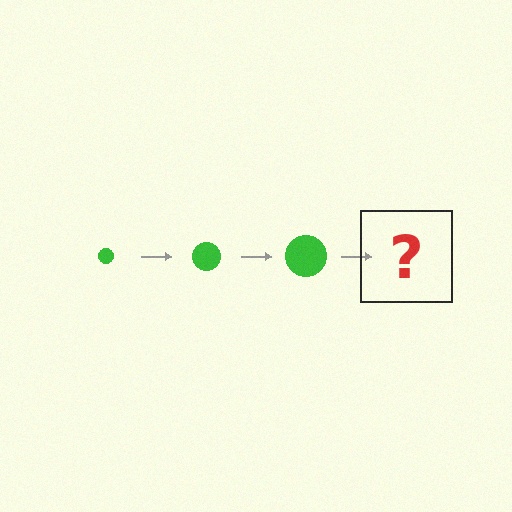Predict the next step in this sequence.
The next step is a green circle, larger than the previous one.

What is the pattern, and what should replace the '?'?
The pattern is that the circle gets progressively larger each step. The '?' should be a green circle, larger than the previous one.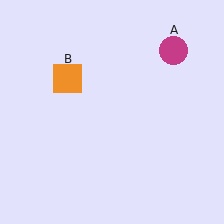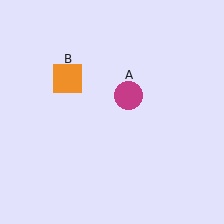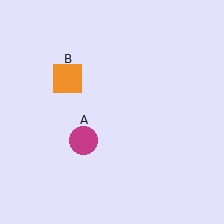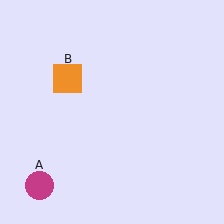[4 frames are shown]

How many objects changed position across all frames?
1 object changed position: magenta circle (object A).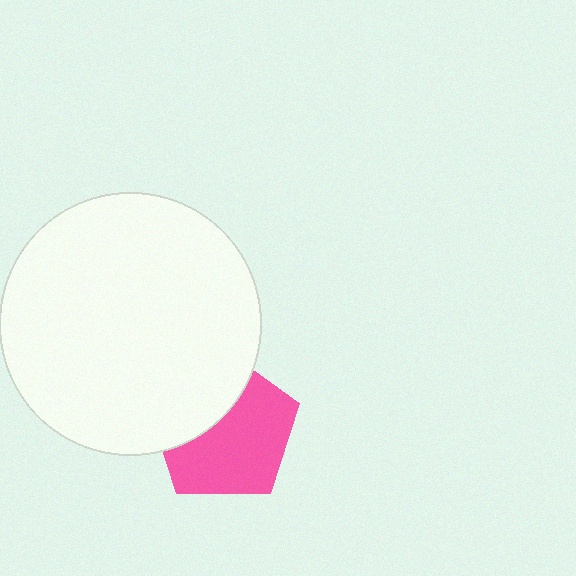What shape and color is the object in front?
The object in front is a white circle.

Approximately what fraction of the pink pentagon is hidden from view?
Roughly 37% of the pink pentagon is hidden behind the white circle.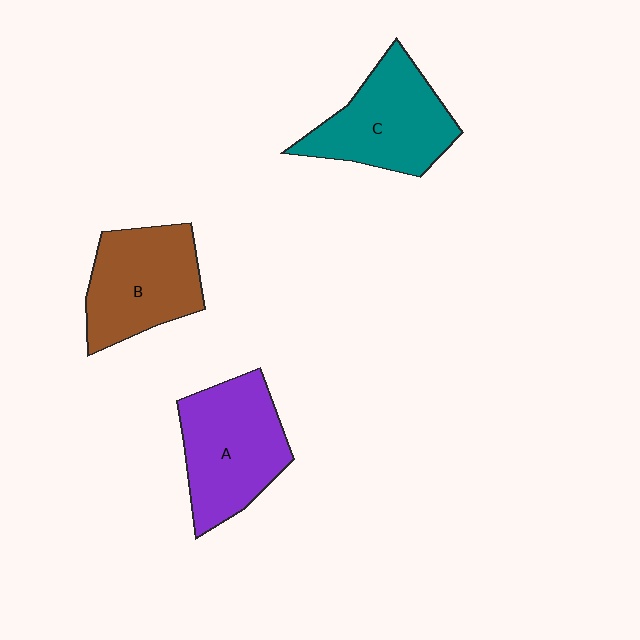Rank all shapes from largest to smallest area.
From largest to smallest: A (purple), C (teal), B (brown).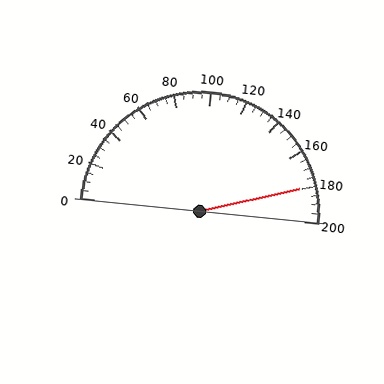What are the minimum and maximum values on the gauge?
The gauge ranges from 0 to 200.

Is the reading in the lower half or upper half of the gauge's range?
The reading is in the upper half of the range (0 to 200).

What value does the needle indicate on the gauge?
The needle indicates approximately 180.